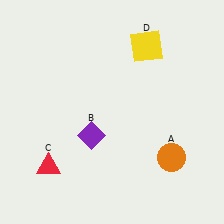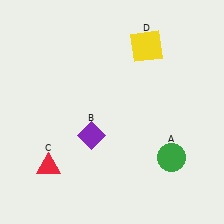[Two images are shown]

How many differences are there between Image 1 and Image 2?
There is 1 difference between the two images.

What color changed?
The circle (A) changed from orange in Image 1 to green in Image 2.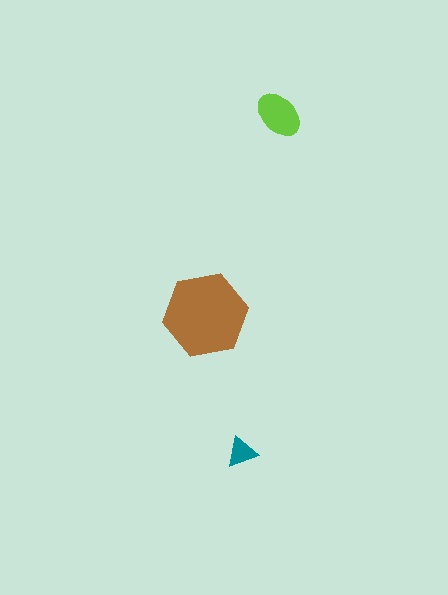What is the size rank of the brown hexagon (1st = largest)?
1st.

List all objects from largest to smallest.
The brown hexagon, the lime ellipse, the teal triangle.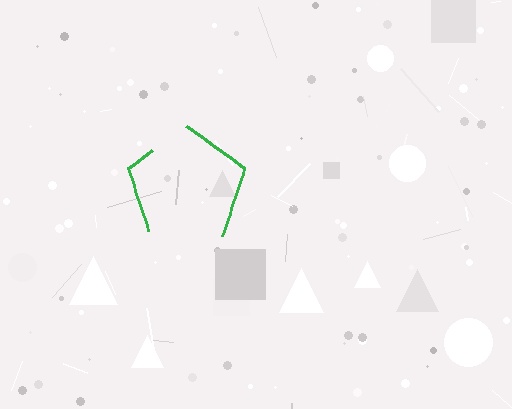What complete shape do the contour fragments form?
The contour fragments form a pentagon.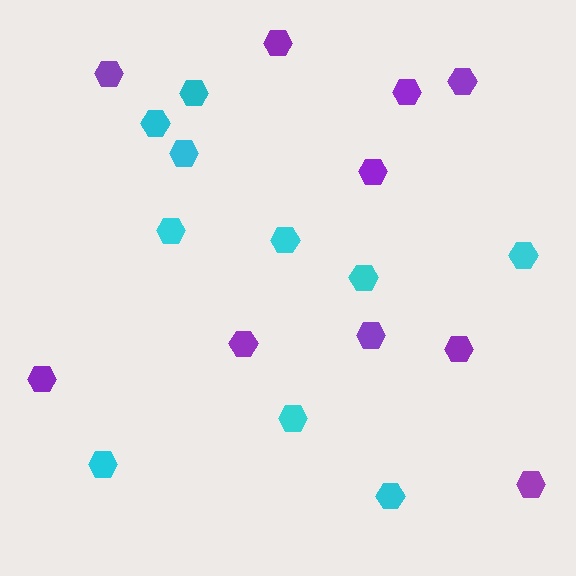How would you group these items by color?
There are 2 groups: one group of cyan hexagons (10) and one group of purple hexagons (10).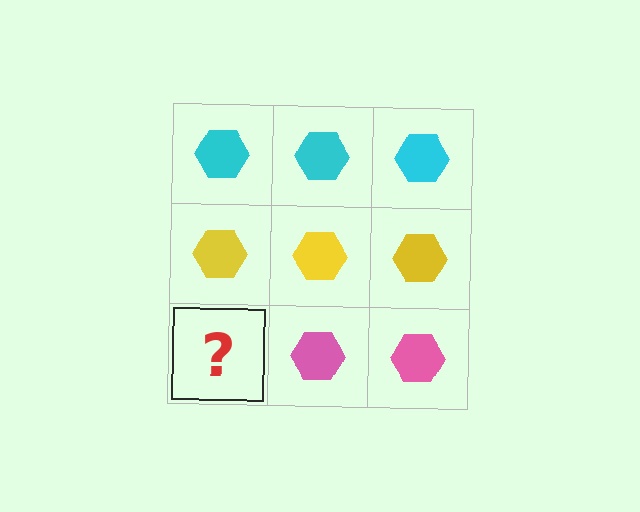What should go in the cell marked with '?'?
The missing cell should contain a pink hexagon.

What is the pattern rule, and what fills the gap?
The rule is that each row has a consistent color. The gap should be filled with a pink hexagon.